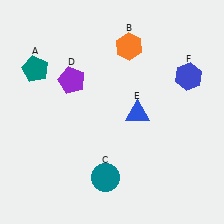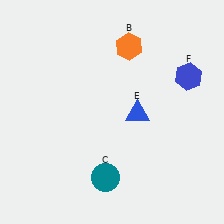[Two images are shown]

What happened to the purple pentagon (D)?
The purple pentagon (D) was removed in Image 2. It was in the top-left area of Image 1.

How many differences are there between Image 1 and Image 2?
There are 2 differences between the two images.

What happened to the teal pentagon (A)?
The teal pentagon (A) was removed in Image 2. It was in the top-left area of Image 1.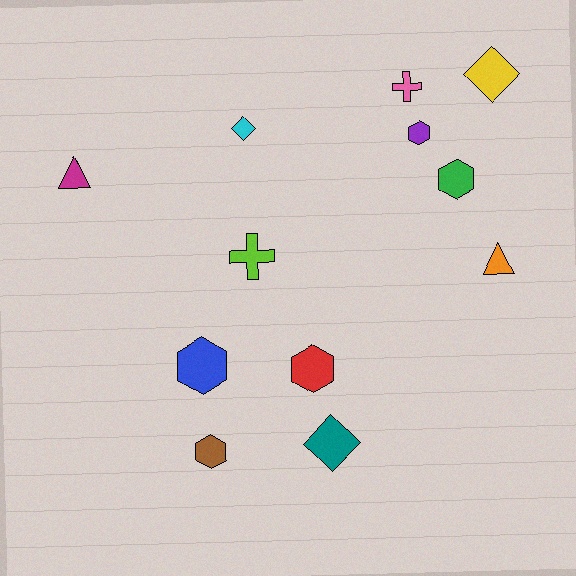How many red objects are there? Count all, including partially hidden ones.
There is 1 red object.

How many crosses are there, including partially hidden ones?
There are 2 crosses.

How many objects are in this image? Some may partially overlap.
There are 12 objects.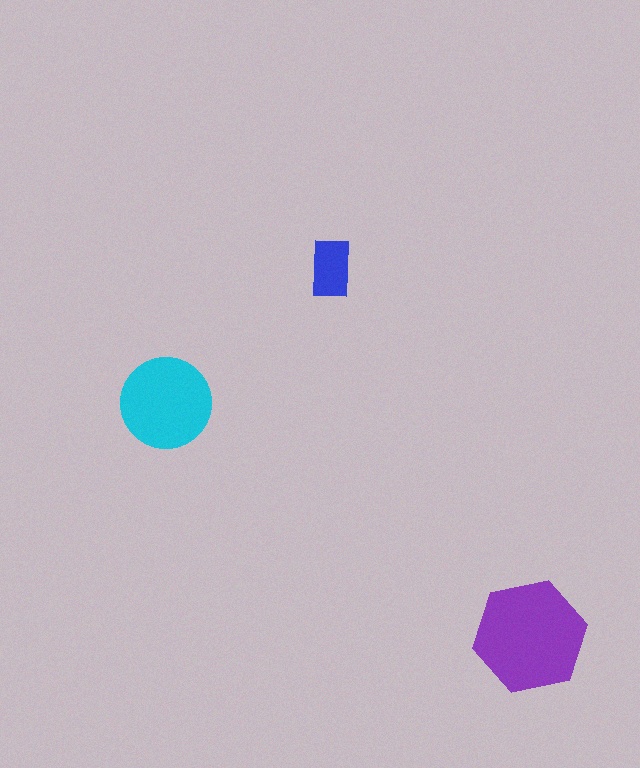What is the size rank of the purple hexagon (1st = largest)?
1st.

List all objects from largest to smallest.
The purple hexagon, the cyan circle, the blue rectangle.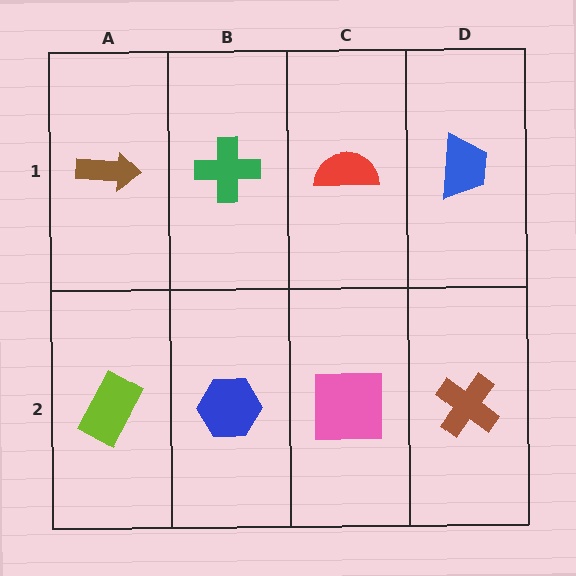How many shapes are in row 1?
4 shapes.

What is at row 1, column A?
A brown arrow.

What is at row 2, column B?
A blue hexagon.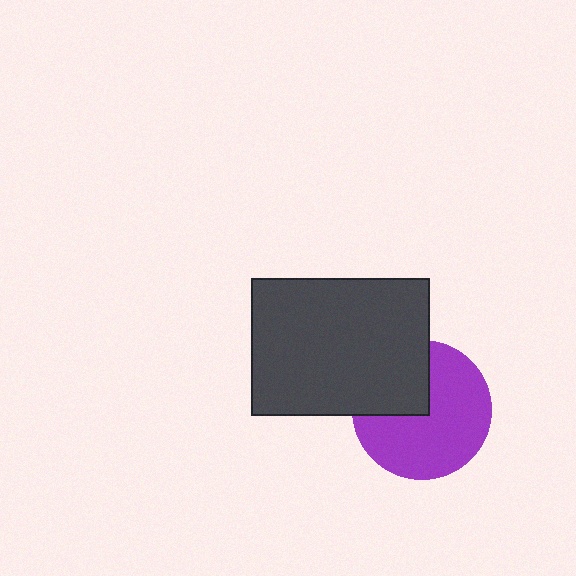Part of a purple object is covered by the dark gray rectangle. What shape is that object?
It is a circle.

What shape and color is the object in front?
The object in front is a dark gray rectangle.